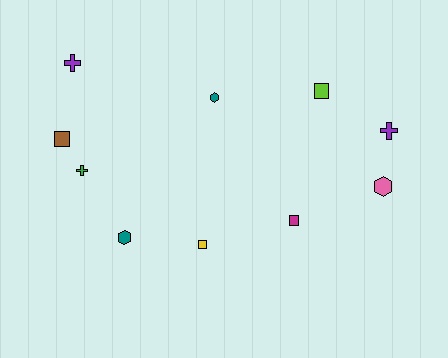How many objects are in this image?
There are 10 objects.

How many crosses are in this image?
There are 3 crosses.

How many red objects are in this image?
There are no red objects.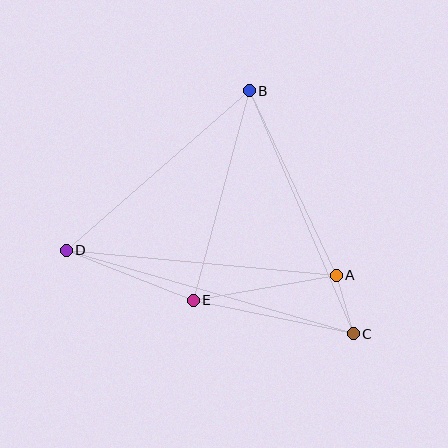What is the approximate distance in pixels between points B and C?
The distance between B and C is approximately 264 pixels.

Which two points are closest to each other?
Points A and C are closest to each other.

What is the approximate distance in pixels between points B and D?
The distance between B and D is approximately 243 pixels.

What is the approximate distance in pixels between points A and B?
The distance between A and B is approximately 204 pixels.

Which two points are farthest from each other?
Points C and D are farthest from each other.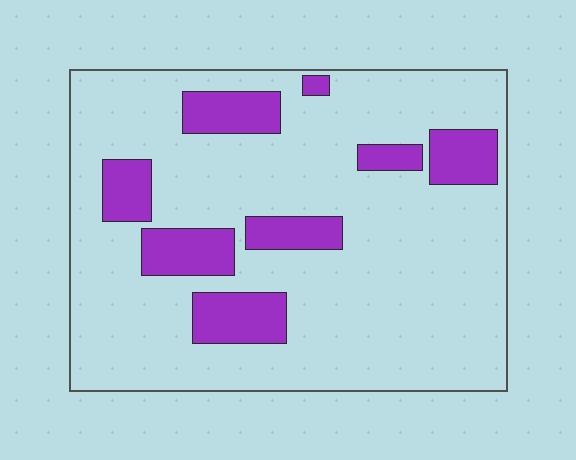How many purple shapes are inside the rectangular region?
8.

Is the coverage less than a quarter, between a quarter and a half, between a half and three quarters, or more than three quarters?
Less than a quarter.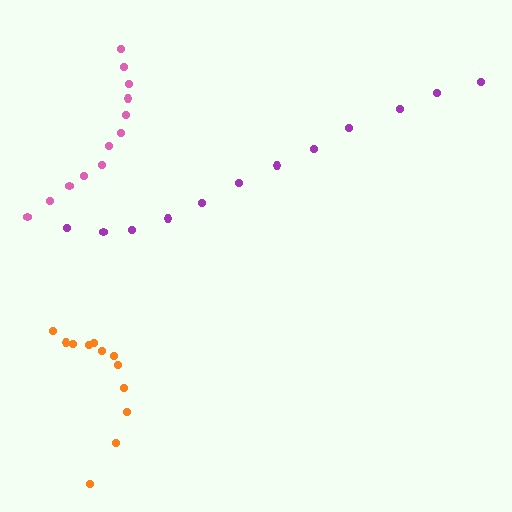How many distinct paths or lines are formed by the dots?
There are 3 distinct paths.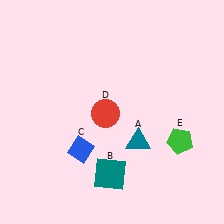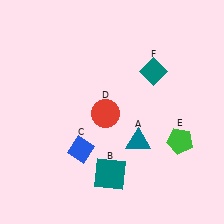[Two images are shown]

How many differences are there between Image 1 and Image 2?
There is 1 difference between the two images.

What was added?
A teal diamond (F) was added in Image 2.